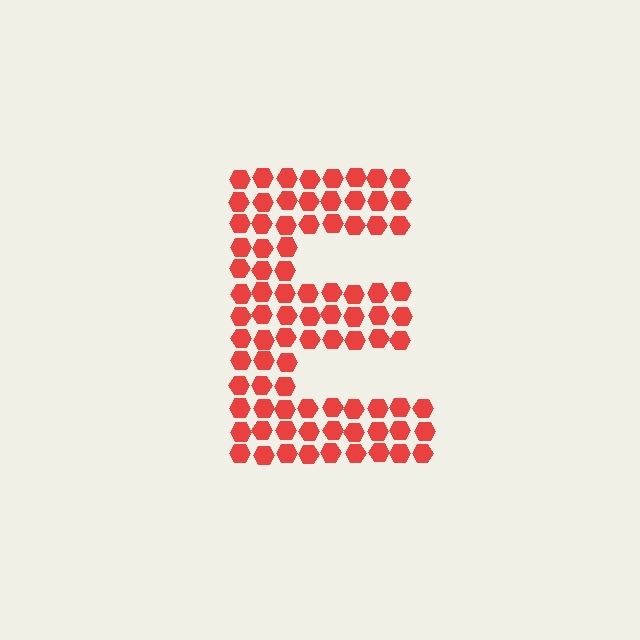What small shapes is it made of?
It is made of small hexagons.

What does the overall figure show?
The overall figure shows the letter E.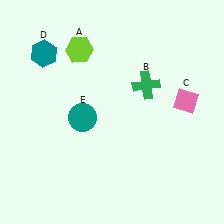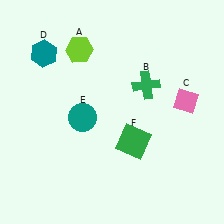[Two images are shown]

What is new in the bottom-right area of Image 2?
A green square (F) was added in the bottom-right area of Image 2.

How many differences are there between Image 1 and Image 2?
There is 1 difference between the two images.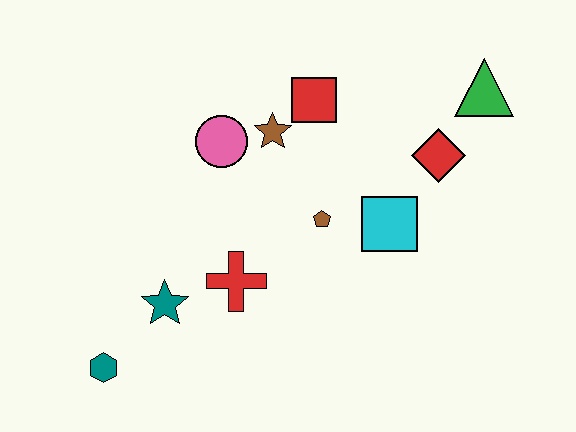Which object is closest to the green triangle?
The red diamond is closest to the green triangle.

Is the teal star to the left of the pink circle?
Yes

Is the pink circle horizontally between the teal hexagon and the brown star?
Yes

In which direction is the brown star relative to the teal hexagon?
The brown star is above the teal hexagon.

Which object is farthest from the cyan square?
The teal hexagon is farthest from the cyan square.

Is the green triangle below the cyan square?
No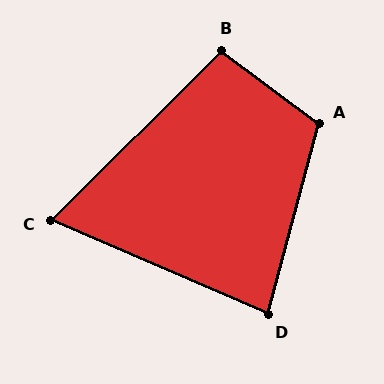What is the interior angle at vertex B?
Approximately 98 degrees (obtuse).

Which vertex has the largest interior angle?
A, at approximately 112 degrees.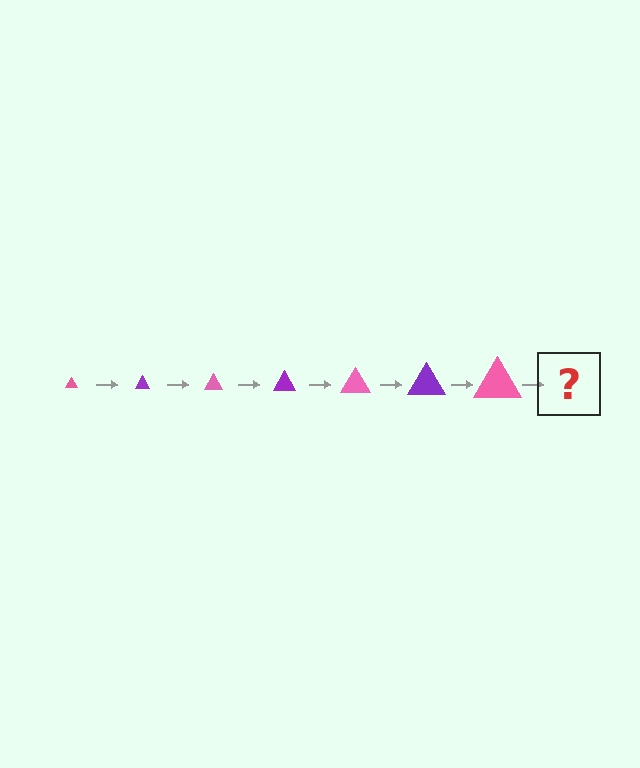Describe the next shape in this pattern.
It should be a purple triangle, larger than the previous one.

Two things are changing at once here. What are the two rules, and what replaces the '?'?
The two rules are that the triangle grows larger each step and the color cycles through pink and purple. The '?' should be a purple triangle, larger than the previous one.